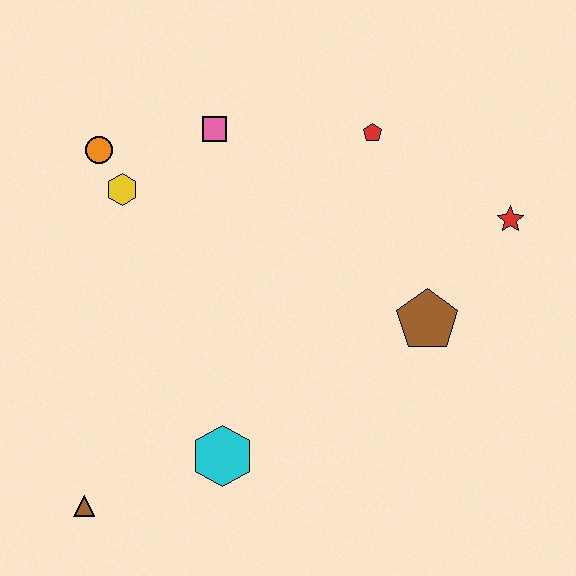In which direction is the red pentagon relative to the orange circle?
The red pentagon is to the right of the orange circle.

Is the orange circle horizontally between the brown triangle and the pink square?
Yes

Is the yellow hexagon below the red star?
No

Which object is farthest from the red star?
The brown triangle is farthest from the red star.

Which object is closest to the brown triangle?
The cyan hexagon is closest to the brown triangle.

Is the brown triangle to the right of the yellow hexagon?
No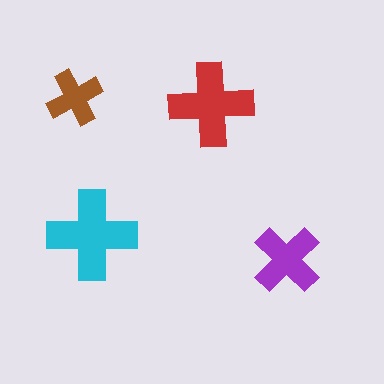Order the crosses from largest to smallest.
the cyan one, the red one, the purple one, the brown one.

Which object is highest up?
The brown cross is topmost.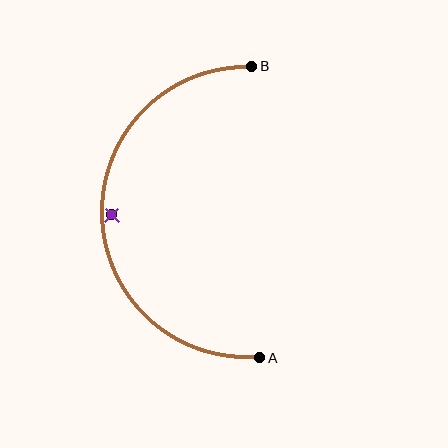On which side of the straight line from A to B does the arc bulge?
The arc bulges to the left of the straight line connecting A and B.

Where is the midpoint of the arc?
The arc midpoint is the point on the curve farthest from the straight line joining A and B. It sits to the left of that line.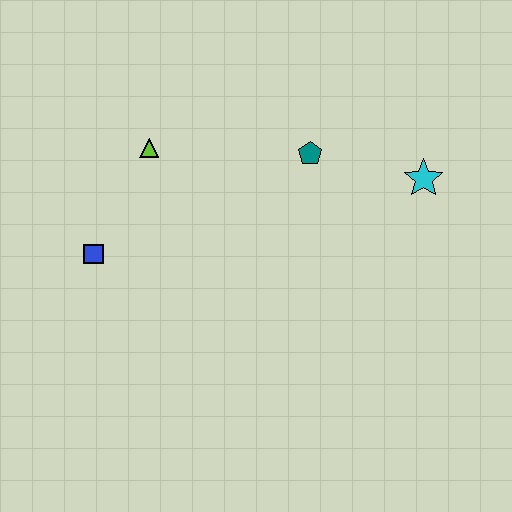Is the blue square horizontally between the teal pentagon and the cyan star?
No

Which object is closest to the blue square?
The lime triangle is closest to the blue square.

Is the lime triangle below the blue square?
No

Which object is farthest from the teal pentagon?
The blue square is farthest from the teal pentagon.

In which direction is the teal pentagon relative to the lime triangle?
The teal pentagon is to the right of the lime triangle.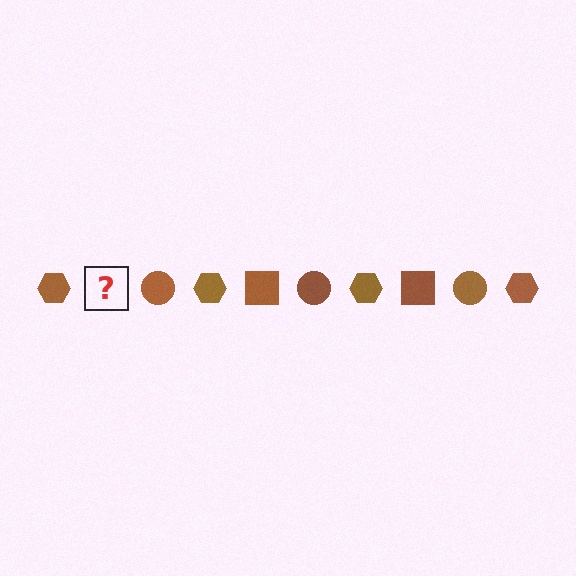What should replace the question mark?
The question mark should be replaced with a brown square.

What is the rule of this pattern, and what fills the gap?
The rule is that the pattern cycles through hexagon, square, circle shapes in brown. The gap should be filled with a brown square.